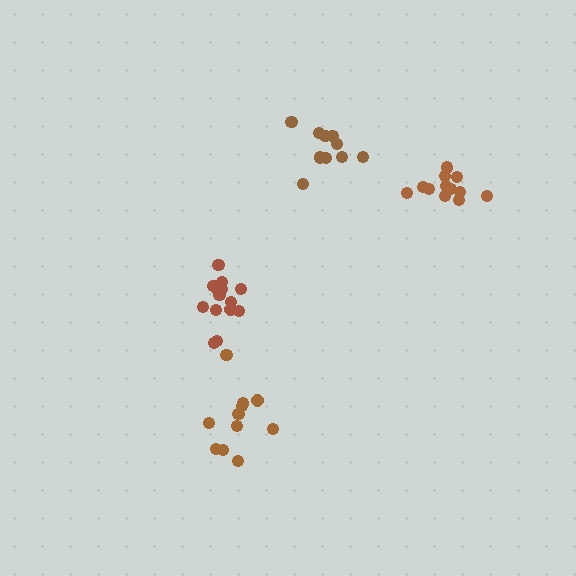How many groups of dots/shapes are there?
There are 4 groups.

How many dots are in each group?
Group 1: 14 dots, Group 2: 11 dots, Group 3: 12 dots, Group 4: 10 dots (47 total).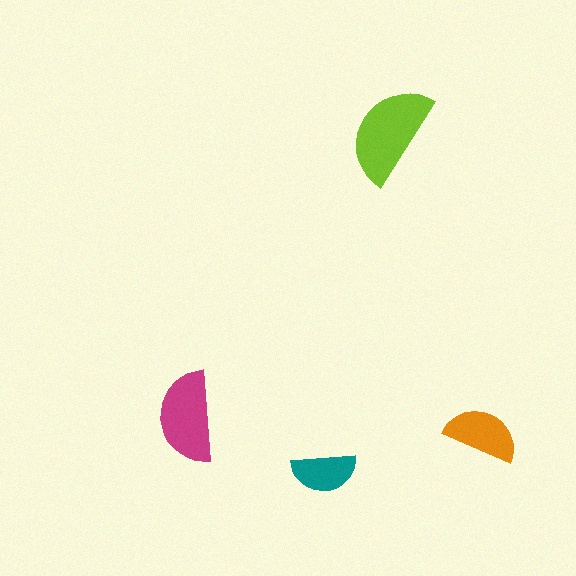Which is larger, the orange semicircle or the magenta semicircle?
The magenta one.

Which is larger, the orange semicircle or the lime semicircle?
The lime one.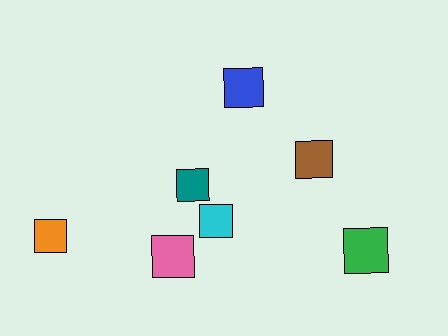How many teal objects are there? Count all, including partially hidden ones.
There is 1 teal object.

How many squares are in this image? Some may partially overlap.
There are 7 squares.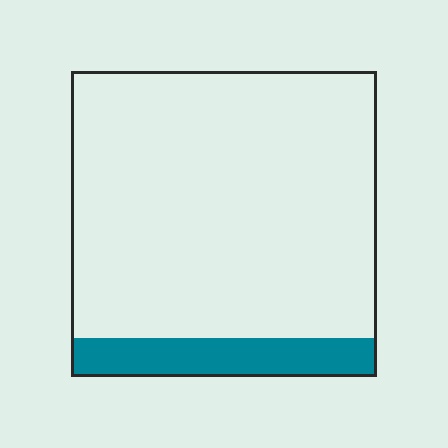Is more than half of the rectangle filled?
No.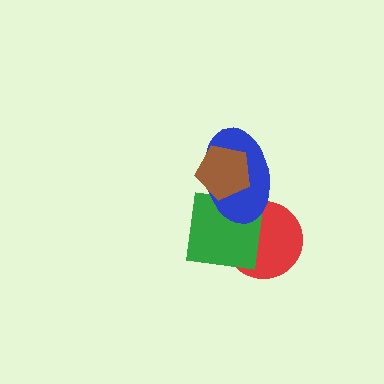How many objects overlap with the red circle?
2 objects overlap with the red circle.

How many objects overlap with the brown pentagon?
2 objects overlap with the brown pentagon.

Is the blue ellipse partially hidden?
Yes, it is partially covered by another shape.